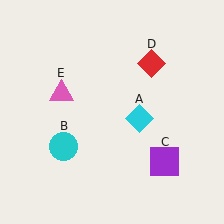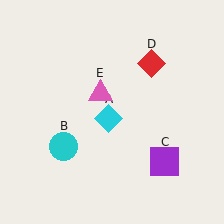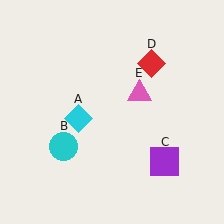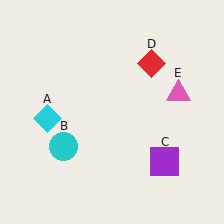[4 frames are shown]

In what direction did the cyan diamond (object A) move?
The cyan diamond (object A) moved left.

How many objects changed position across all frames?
2 objects changed position: cyan diamond (object A), pink triangle (object E).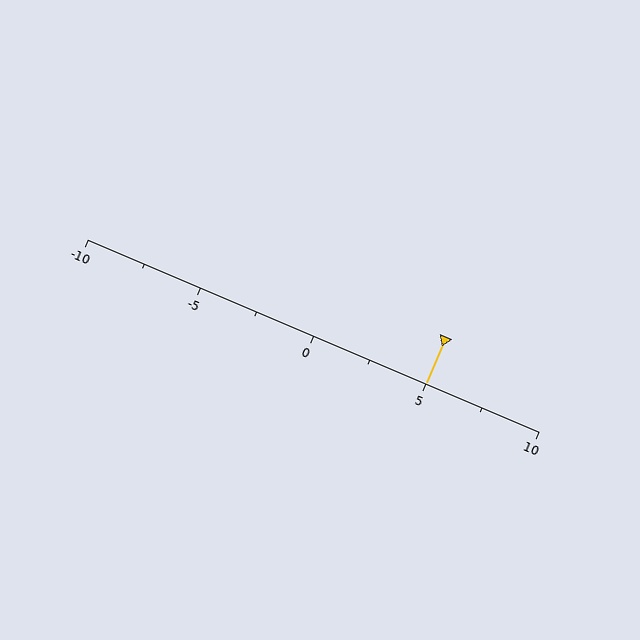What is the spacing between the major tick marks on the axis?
The major ticks are spaced 5 apart.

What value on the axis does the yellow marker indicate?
The marker indicates approximately 5.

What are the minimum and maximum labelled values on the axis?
The axis runs from -10 to 10.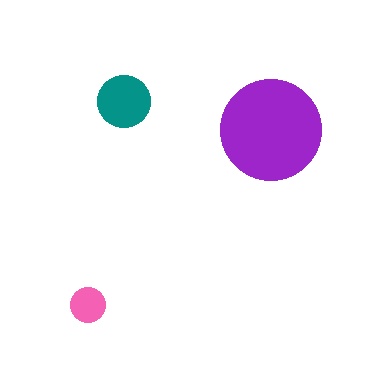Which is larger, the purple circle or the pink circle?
The purple one.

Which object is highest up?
The teal circle is topmost.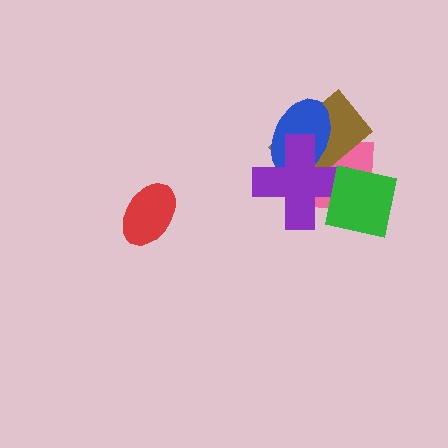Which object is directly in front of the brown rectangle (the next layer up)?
The blue ellipse is directly in front of the brown rectangle.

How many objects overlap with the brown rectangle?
3 objects overlap with the brown rectangle.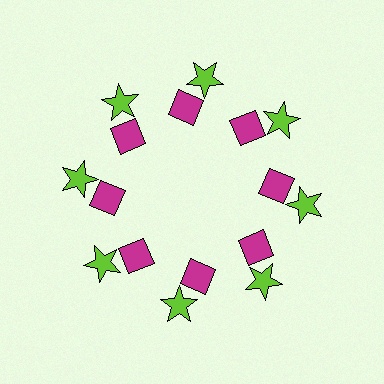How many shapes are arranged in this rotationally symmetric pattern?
There are 16 shapes, arranged in 8 groups of 2.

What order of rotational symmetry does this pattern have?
This pattern has 8-fold rotational symmetry.